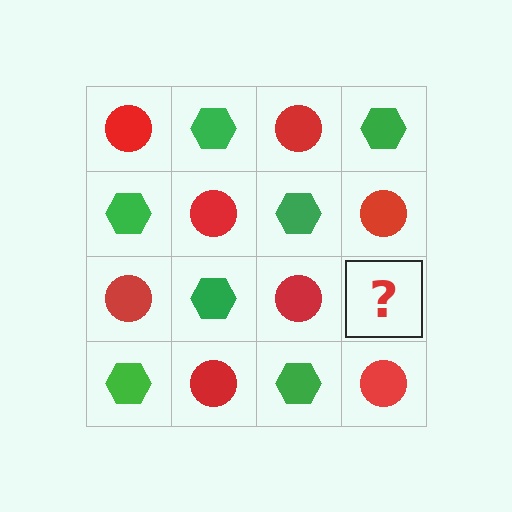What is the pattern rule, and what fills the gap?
The rule is that it alternates red circle and green hexagon in a checkerboard pattern. The gap should be filled with a green hexagon.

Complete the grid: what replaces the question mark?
The question mark should be replaced with a green hexagon.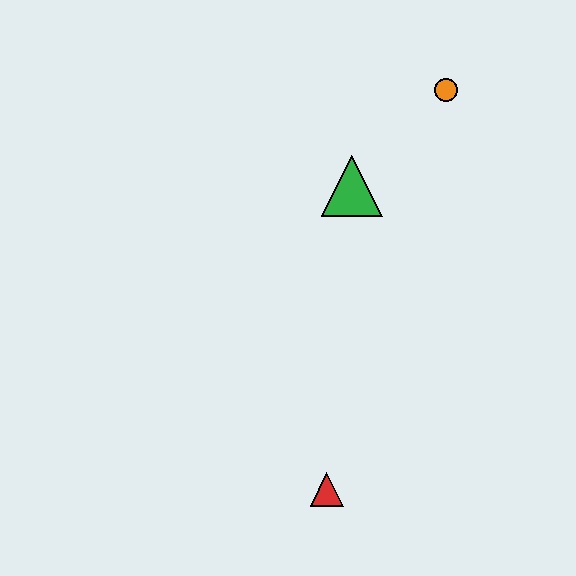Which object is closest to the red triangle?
The green triangle is closest to the red triangle.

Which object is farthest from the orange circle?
The red triangle is farthest from the orange circle.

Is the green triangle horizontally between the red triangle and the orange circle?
Yes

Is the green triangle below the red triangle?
No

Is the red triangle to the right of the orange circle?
No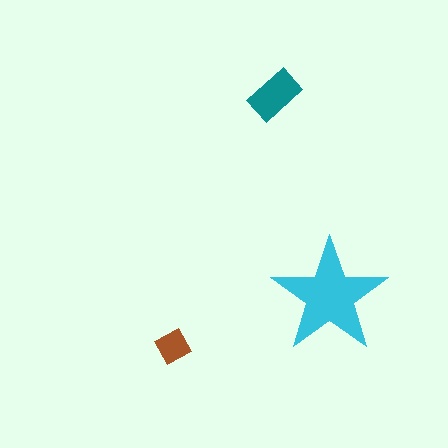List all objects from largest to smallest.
The cyan star, the teal rectangle, the brown square.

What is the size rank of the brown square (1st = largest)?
3rd.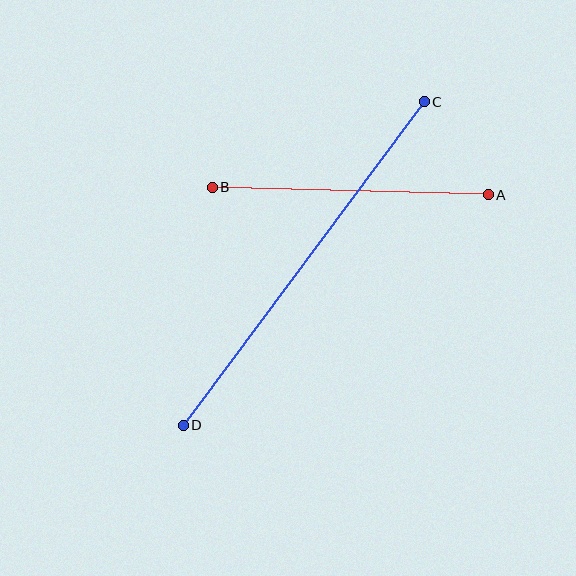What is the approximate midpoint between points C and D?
The midpoint is at approximately (304, 264) pixels.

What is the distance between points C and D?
The distance is approximately 404 pixels.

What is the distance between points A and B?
The distance is approximately 276 pixels.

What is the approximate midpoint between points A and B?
The midpoint is at approximately (350, 191) pixels.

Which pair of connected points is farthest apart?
Points C and D are farthest apart.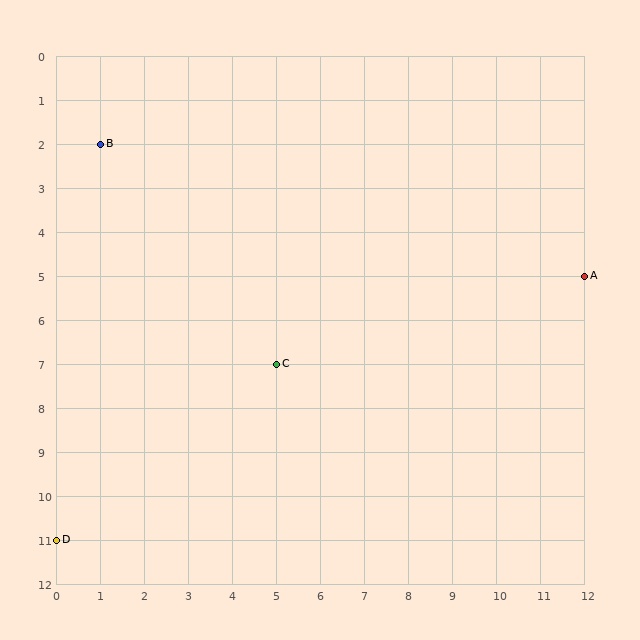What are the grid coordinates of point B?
Point B is at grid coordinates (1, 2).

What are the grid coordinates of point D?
Point D is at grid coordinates (0, 11).